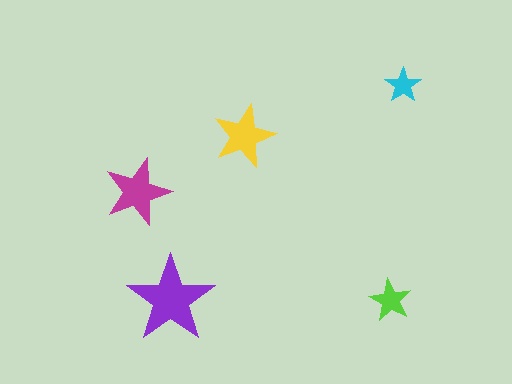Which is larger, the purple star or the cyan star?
The purple one.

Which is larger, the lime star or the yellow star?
The yellow one.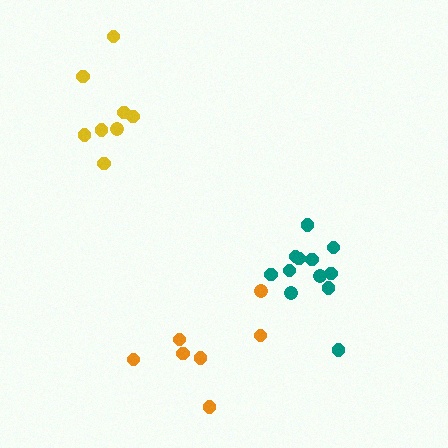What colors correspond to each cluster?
The clusters are colored: orange, yellow, teal.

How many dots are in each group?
Group 1: 7 dots, Group 2: 8 dots, Group 3: 12 dots (27 total).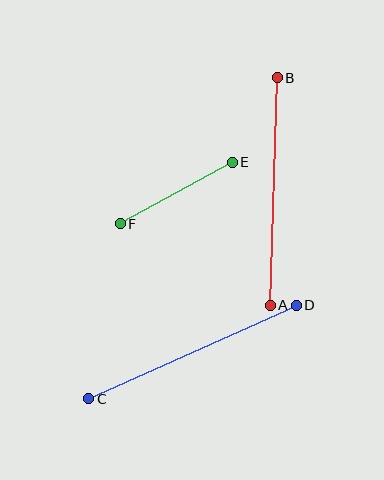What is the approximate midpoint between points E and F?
The midpoint is at approximately (176, 193) pixels.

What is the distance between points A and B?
The distance is approximately 228 pixels.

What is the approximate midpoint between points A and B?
The midpoint is at approximately (274, 192) pixels.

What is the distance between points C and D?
The distance is approximately 228 pixels.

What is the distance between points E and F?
The distance is approximately 128 pixels.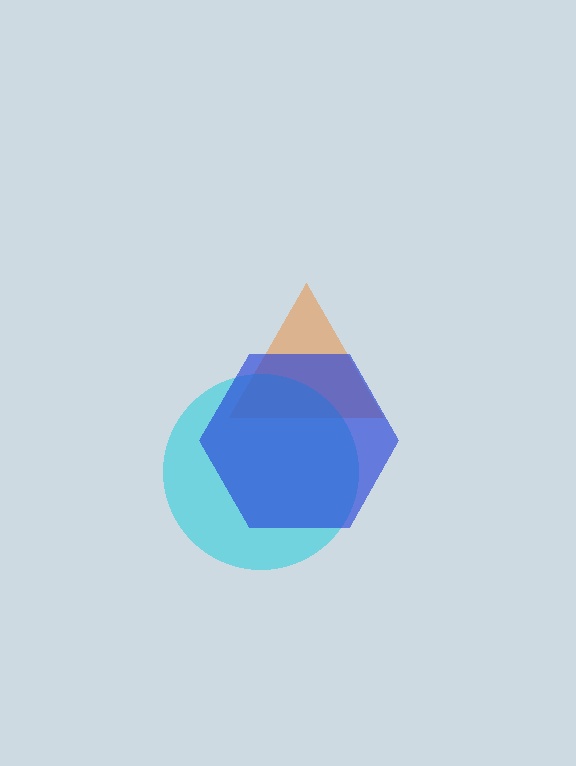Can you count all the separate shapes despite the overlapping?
Yes, there are 3 separate shapes.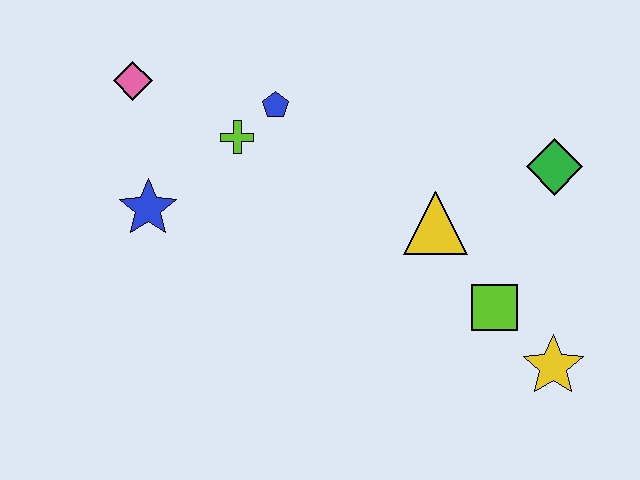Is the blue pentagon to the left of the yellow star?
Yes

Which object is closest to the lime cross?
The blue pentagon is closest to the lime cross.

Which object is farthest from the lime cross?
The yellow star is farthest from the lime cross.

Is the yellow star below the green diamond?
Yes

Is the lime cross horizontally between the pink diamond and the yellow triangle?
Yes